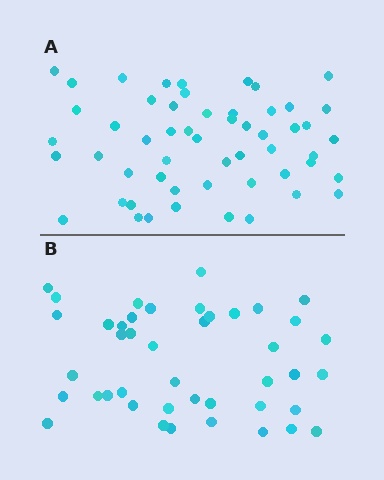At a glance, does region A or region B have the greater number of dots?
Region A (the top region) has more dots.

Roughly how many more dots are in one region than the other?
Region A has roughly 12 or so more dots than region B.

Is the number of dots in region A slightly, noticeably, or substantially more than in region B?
Region A has noticeably more, but not dramatically so. The ratio is roughly 1.3 to 1.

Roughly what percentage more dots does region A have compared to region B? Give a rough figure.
About 25% more.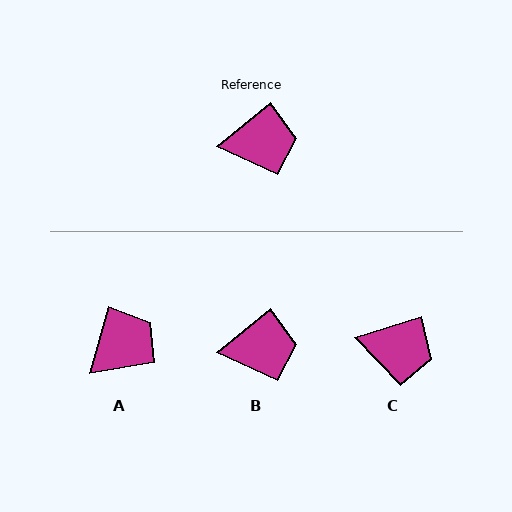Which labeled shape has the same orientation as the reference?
B.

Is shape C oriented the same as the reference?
No, it is off by about 22 degrees.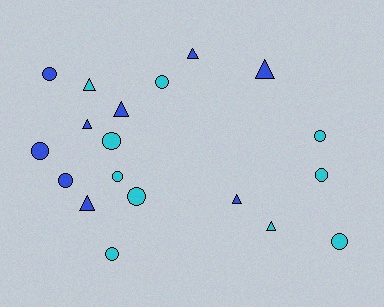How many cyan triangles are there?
There are 2 cyan triangles.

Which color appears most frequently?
Cyan, with 10 objects.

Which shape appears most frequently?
Circle, with 11 objects.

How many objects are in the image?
There are 19 objects.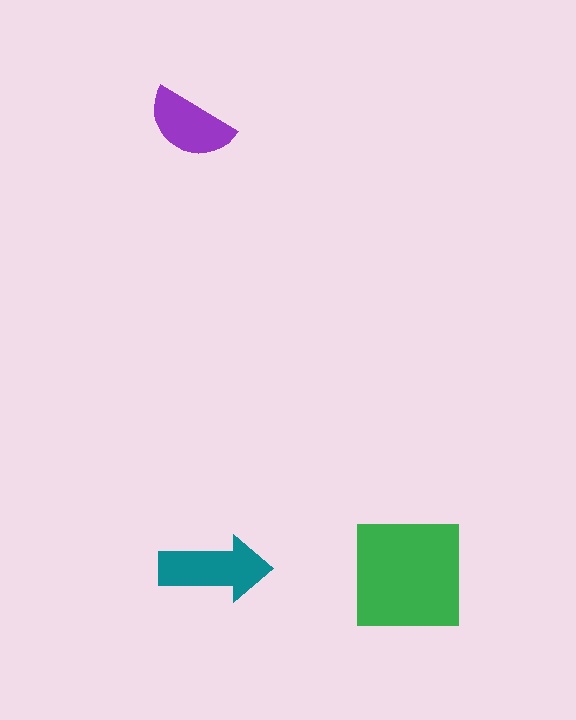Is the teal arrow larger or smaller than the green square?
Smaller.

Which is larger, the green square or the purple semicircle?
The green square.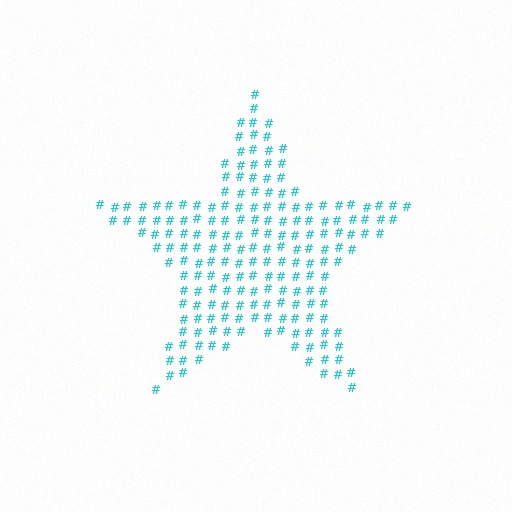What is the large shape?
The large shape is a star.